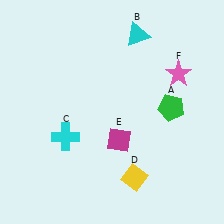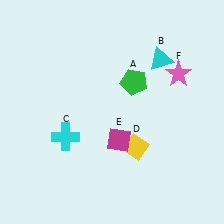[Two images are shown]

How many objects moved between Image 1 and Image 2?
3 objects moved between the two images.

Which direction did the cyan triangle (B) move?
The cyan triangle (B) moved down.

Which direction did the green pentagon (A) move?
The green pentagon (A) moved left.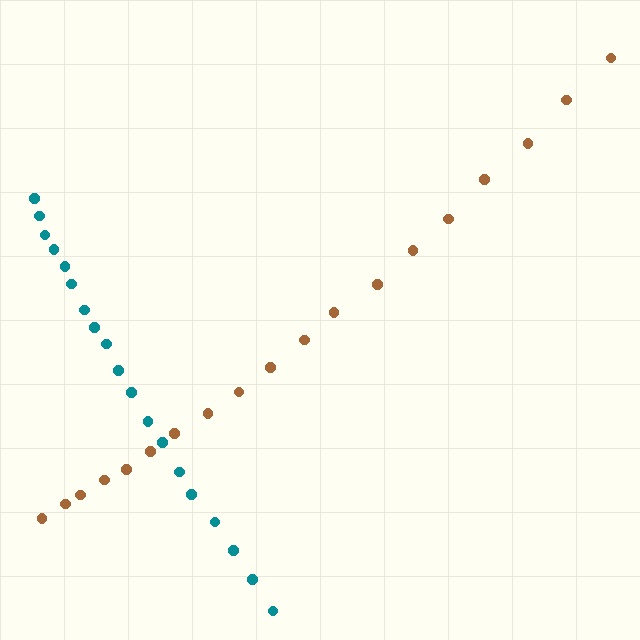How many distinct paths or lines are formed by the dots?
There are 2 distinct paths.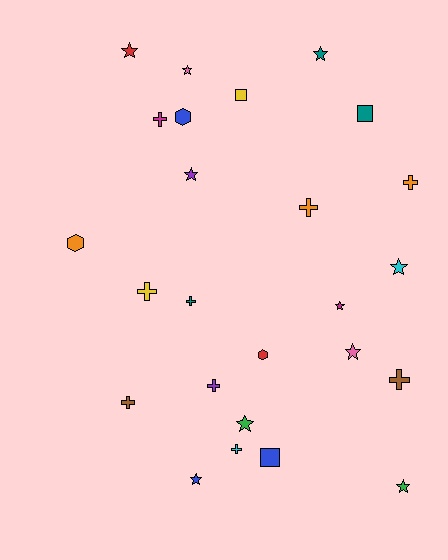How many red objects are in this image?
There are 2 red objects.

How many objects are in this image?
There are 25 objects.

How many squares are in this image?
There are 3 squares.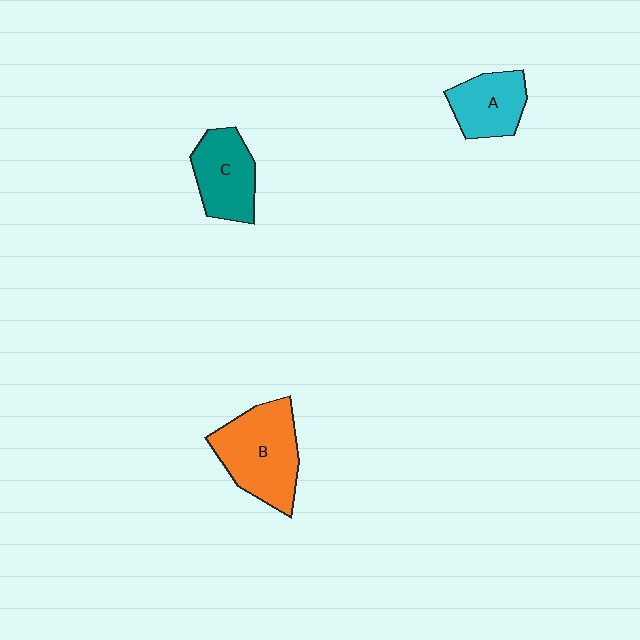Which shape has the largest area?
Shape B (orange).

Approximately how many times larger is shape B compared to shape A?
Approximately 1.6 times.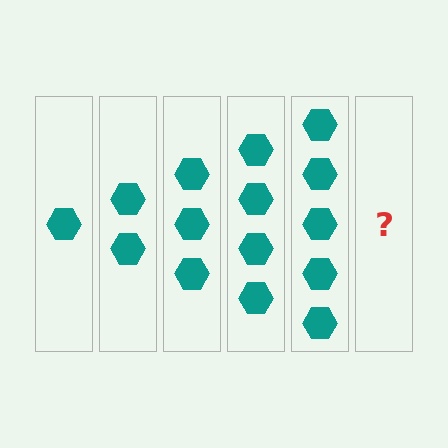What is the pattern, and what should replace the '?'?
The pattern is that each step adds one more hexagon. The '?' should be 6 hexagons.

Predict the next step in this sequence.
The next step is 6 hexagons.